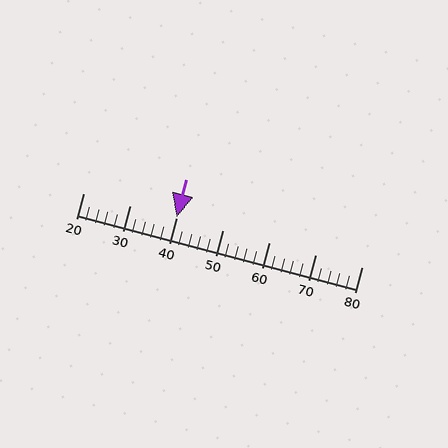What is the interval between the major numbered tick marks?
The major tick marks are spaced 10 units apart.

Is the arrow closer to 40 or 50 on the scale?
The arrow is closer to 40.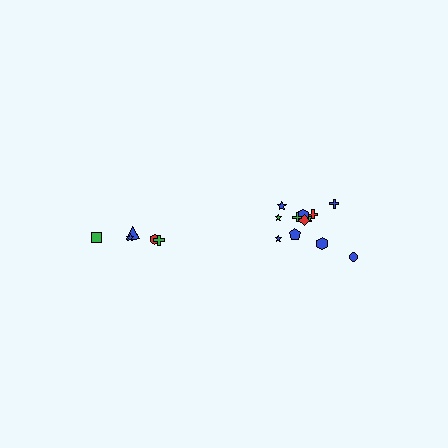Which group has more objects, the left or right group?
The right group.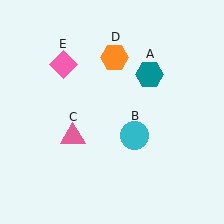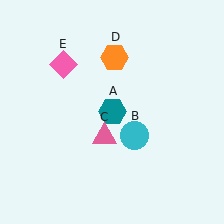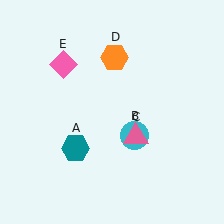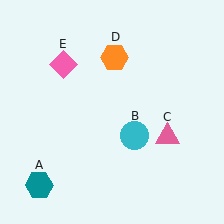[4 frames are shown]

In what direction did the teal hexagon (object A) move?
The teal hexagon (object A) moved down and to the left.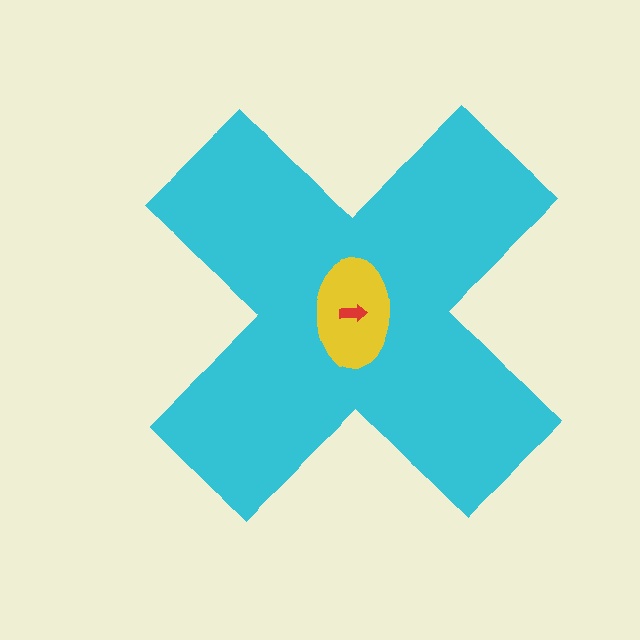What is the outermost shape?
The cyan cross.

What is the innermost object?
The red arrow.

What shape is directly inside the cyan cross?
The yellow ellipse.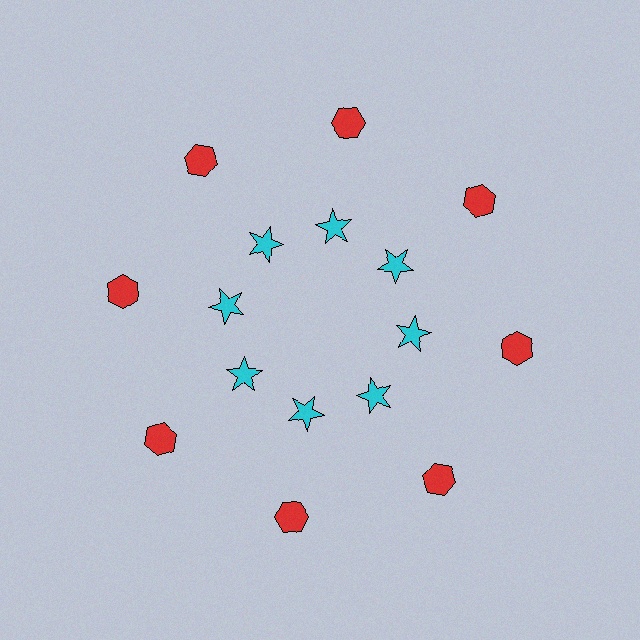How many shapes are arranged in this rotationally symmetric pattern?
There are 16 shapes, arranged in 8 groups of 2.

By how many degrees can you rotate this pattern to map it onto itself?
The pattern maps onto itself every 45 degrees of rotation.